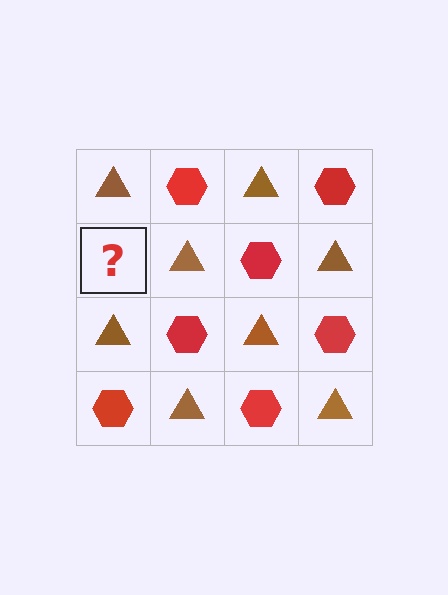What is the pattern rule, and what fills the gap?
The rule is that it alternates brown triangle and red hexagon in a checkerboard pattern. The gap should be filled with a red hexagon.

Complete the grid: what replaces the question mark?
The question mark should be replaced with a red hexagon.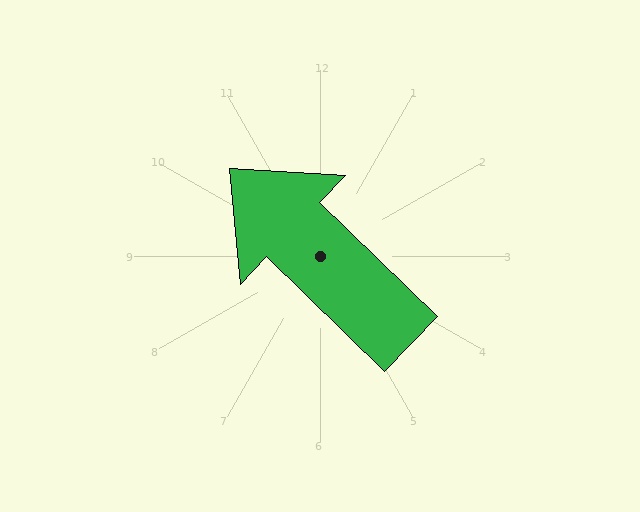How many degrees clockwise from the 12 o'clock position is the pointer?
Approximately 314 degrees.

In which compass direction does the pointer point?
Northwest.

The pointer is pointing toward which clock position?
Roughly 10 o'clock.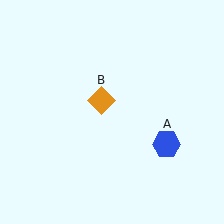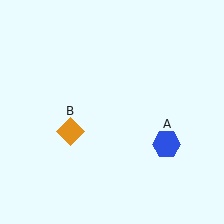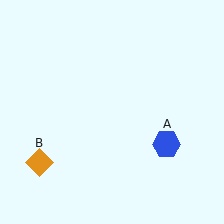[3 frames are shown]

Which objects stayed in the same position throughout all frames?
Blue hexagon (object A) remained stationary.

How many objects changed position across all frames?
1 object changed position: orange diamond (object B).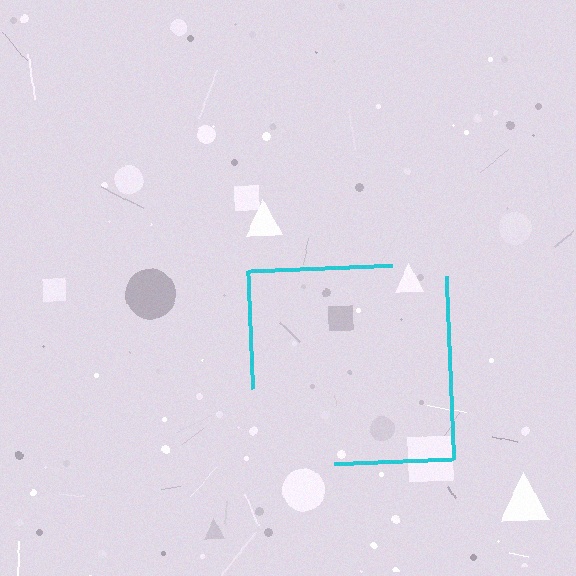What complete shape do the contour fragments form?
The contour fragments form a square.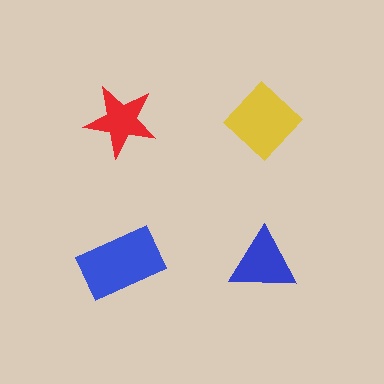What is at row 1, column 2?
A yellow diamond.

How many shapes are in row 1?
2 shapes.